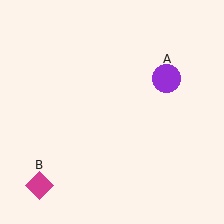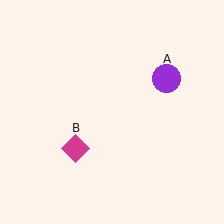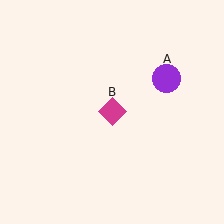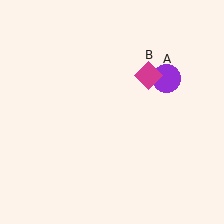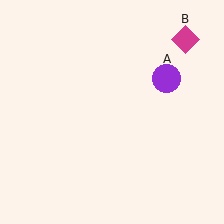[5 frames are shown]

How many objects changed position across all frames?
1 object changed position: magenta diamond (object B).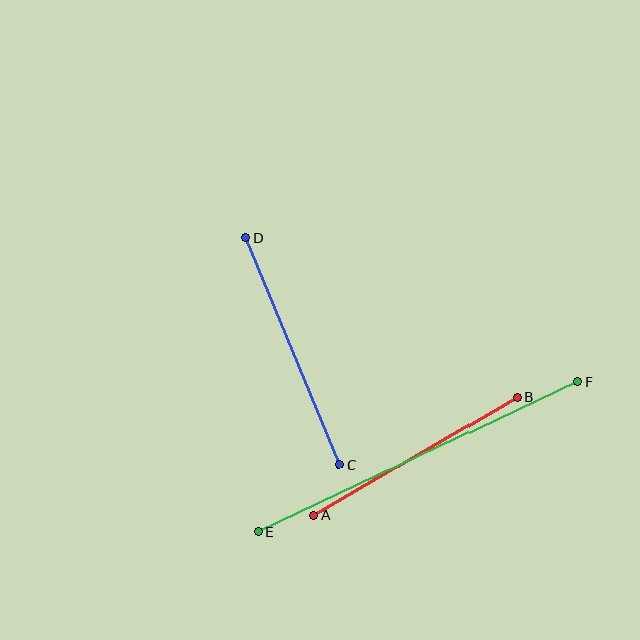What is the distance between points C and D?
The distance is approximately 246 pixels.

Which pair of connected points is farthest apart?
Points E and F are farthest apart.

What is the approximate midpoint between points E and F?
The midpoint is at approximately (418, 456) pixels.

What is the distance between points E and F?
The distance is approximately 352 pixels.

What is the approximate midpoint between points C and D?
The midpoint is at approximately (293, 351) pixels.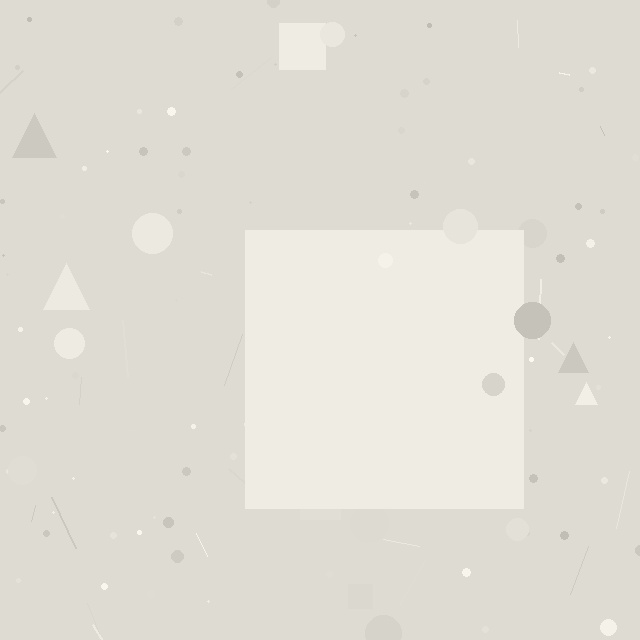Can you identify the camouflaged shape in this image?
The camouflaged shape is a square.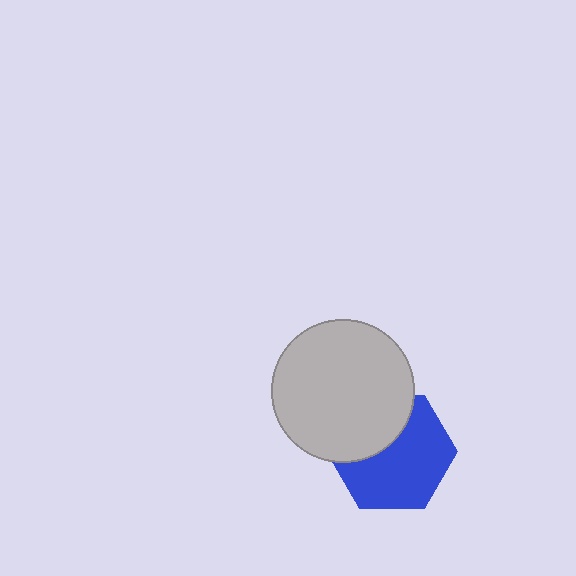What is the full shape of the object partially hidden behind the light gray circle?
The partially hidden object is a blue hexagon.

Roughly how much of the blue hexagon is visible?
Most of it is visible (roughly 65%).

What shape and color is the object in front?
The object in front is a light gray circle.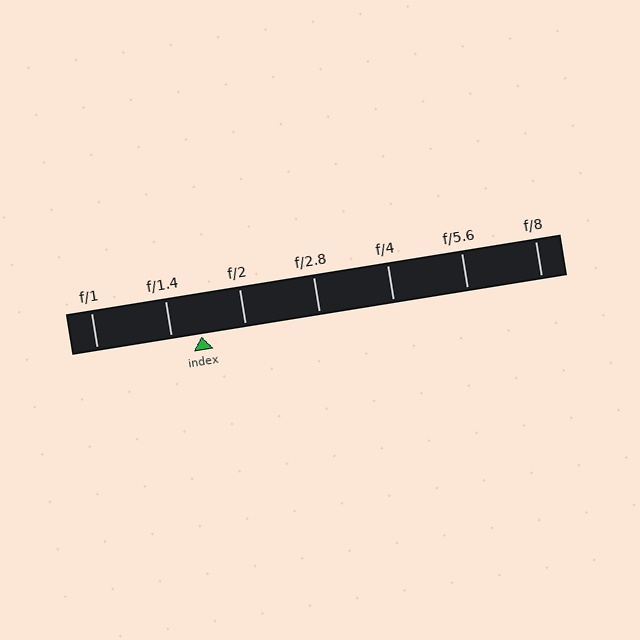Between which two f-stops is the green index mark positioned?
The index mark is between f/1.4 and f/2.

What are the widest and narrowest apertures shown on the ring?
The widest aperture shown is f/1 and the narrowest is f/8.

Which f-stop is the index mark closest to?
The index mark is closest to f/1.4.